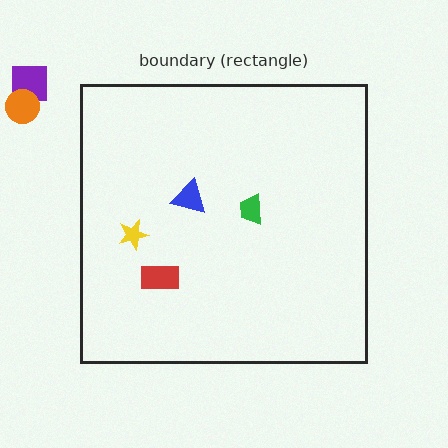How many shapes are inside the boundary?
4 inside, 2 outside.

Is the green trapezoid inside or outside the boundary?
Inside.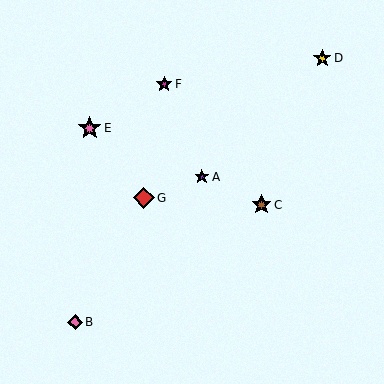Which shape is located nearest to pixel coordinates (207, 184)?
The purple star (labeled A) at (202, 177) is nearest to that location.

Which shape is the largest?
The pink star (labeled E) is the largest.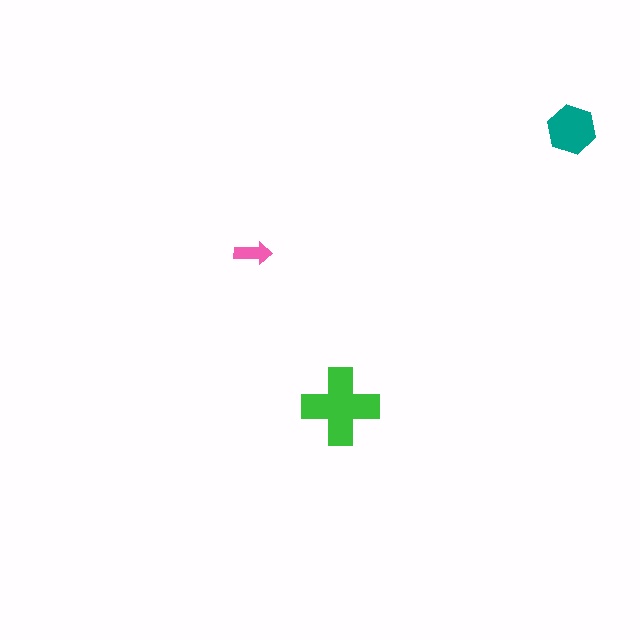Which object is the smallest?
The pink arrow.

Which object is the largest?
The green cross.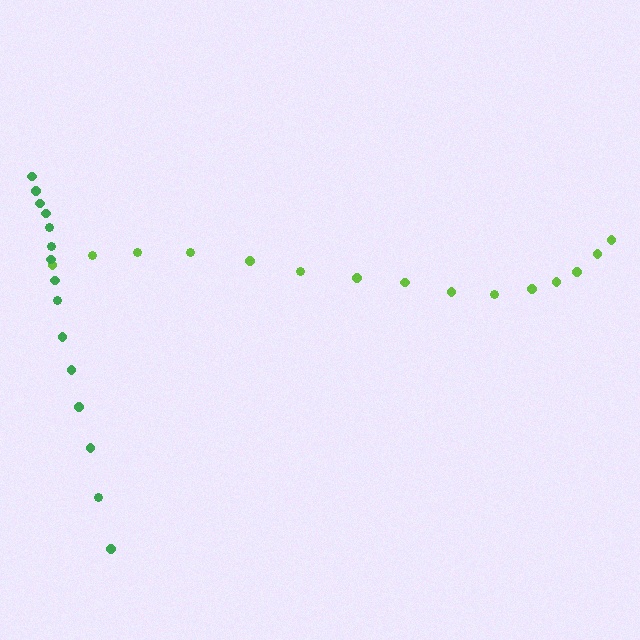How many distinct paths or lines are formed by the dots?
There are 2 distinct paths.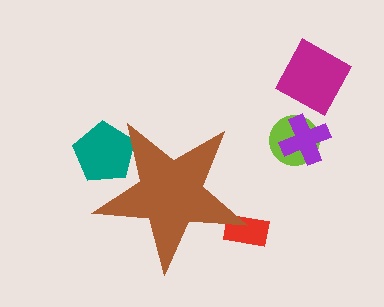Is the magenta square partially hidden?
No, the magenta square is fully visible.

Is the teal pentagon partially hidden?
Yes, the teal pentagon is partially hidden behind the brown star.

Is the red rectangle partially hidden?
Yes, the red rectangle is partially hidden behind the brown star.